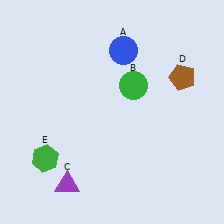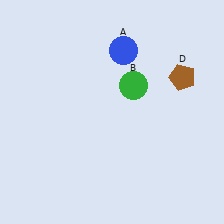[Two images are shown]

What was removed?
The purple triangle (C), the green hexagon (E) were removed in Image 2.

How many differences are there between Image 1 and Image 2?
There are 2 differences between the two images.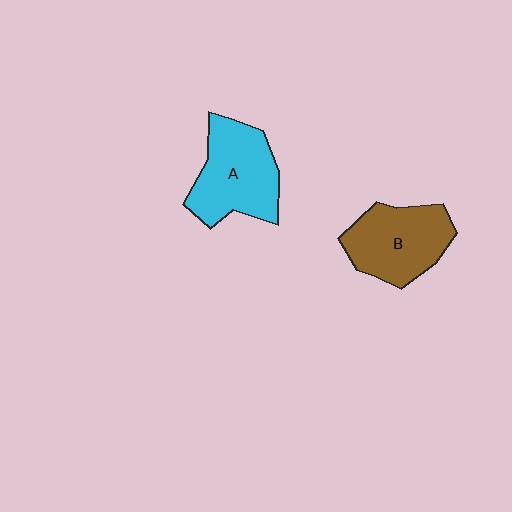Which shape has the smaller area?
Shape B (brown).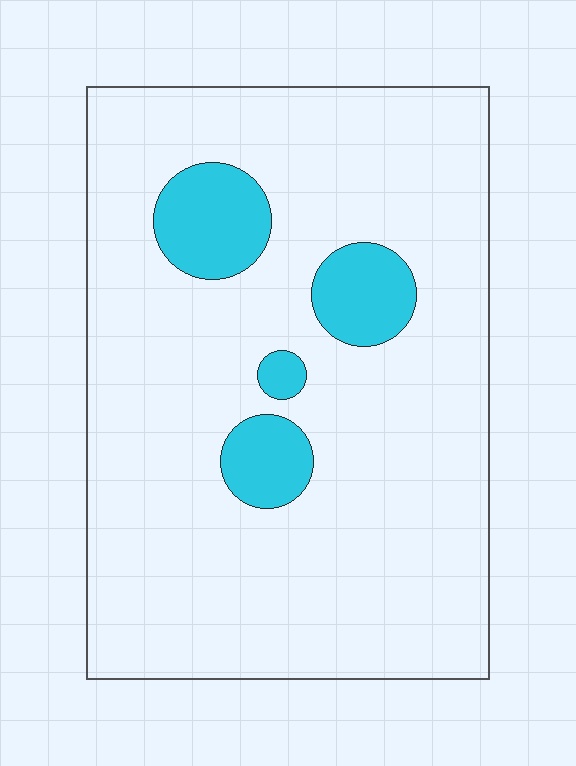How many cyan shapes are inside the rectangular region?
4.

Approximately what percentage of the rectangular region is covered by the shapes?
Approximately 10%.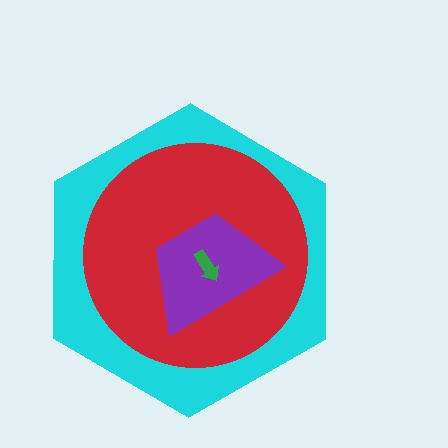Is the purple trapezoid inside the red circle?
Yes.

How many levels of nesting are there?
4.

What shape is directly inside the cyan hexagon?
The red circle.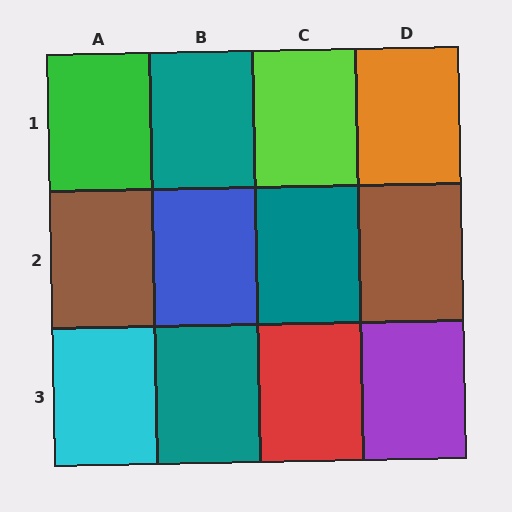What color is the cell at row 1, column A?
Green.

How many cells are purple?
1 cell is purple.